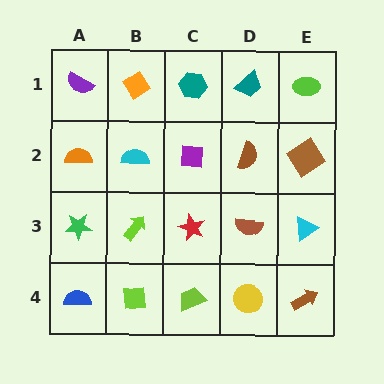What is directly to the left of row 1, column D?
A teal hexagon.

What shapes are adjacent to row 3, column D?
A brown semicircle (row 2, column D), a yellow circle (row 4, column D), a red star (row 3, column C), a cyan triangle (row 3, column E).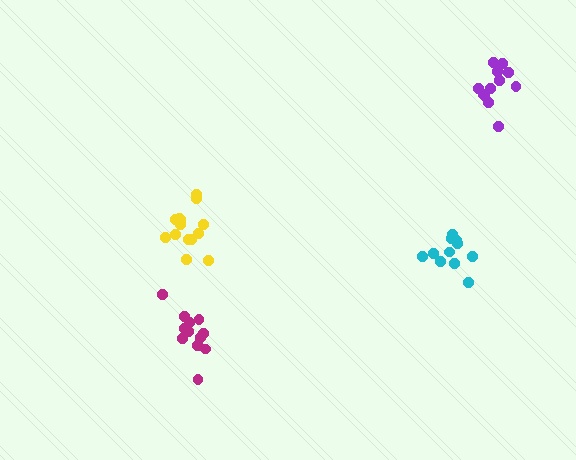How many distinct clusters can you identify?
There are 4 distinct clusters.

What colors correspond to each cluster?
The clusters are colored: magenta, purple, cyan, yellow.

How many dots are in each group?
Group 1: 12 dots, Group 2: 12 dots, Group 3: 11 dots, Group 4: 14 dots (49 total).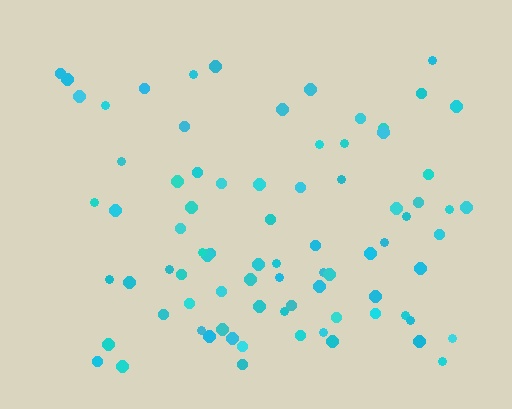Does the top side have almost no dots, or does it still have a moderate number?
Still a moderate number, just noticeably fewer than the bottom.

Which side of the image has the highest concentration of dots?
The bottom.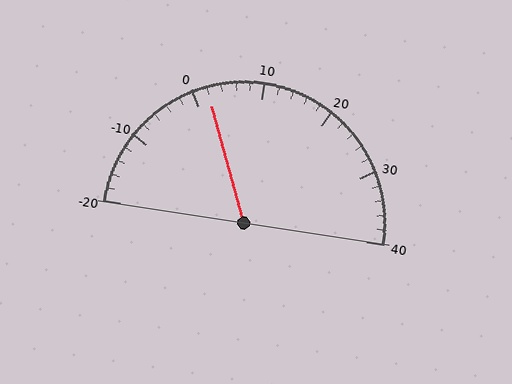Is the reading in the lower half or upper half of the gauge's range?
The reading is in the lower half of the range (-20 to 40).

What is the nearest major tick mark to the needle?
The nearest major tick mark is 0.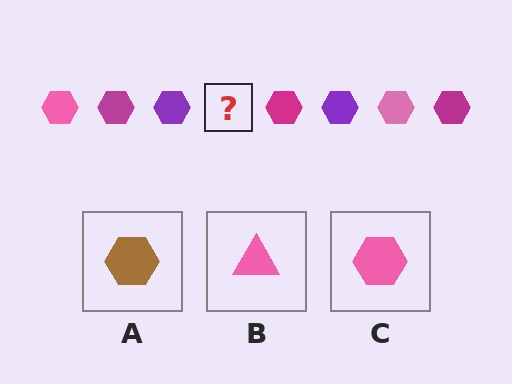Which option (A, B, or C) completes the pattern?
C.